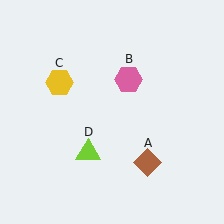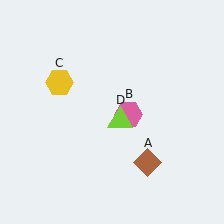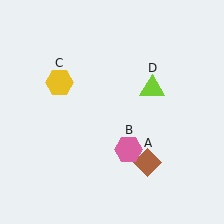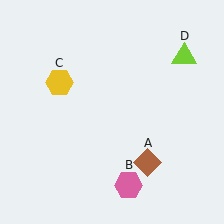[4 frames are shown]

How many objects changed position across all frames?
2 objects changed position: pink hexagon (object B), lime triangle (object D).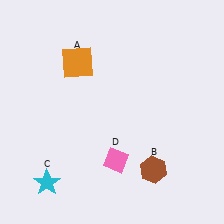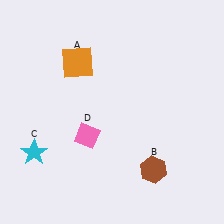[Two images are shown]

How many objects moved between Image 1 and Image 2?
2 objects moved between the two images.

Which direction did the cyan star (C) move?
The cyan star (C) moved up.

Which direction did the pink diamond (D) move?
The pink diamond (D) moved left.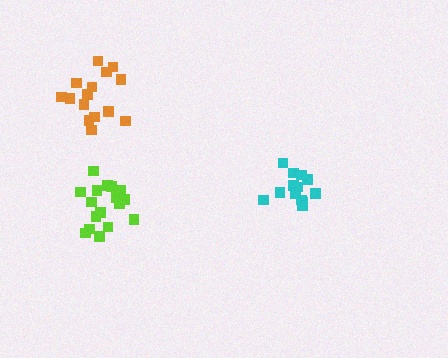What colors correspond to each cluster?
The clusters are colored: cyan, lime, orange.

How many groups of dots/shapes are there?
There are 3 groups.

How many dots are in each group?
Group 1: 13 dots, Group 2: 17 dots, Group 3: 15 dots (45 total).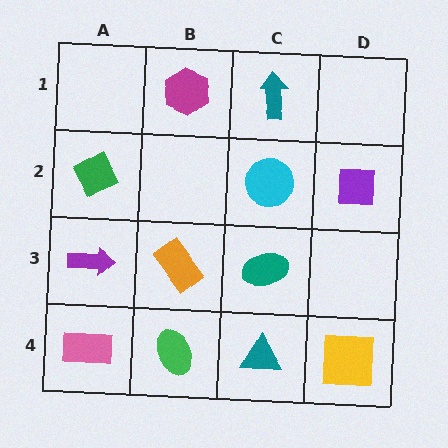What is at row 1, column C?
A teal arrow.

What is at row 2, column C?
A cyan circle.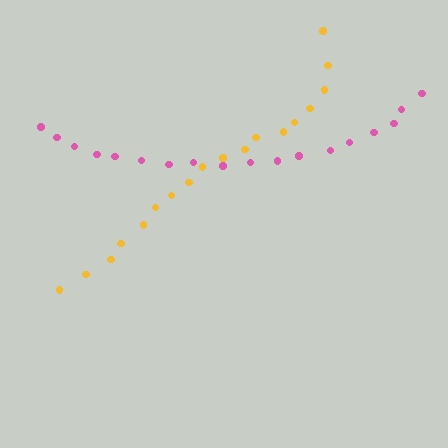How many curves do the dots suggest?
There are 2 distinct paths.